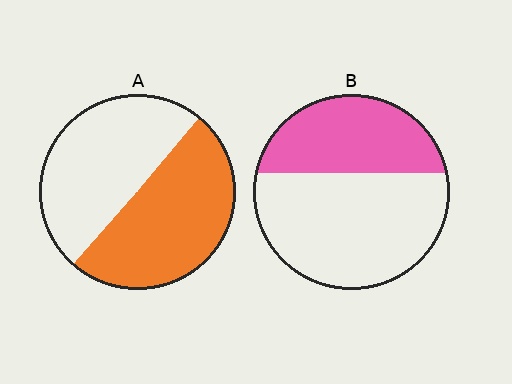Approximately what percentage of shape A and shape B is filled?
A is approximately 50% and B is approximately 40%.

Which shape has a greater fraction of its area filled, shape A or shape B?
Shape A.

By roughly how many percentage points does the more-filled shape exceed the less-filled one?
By roughly 15 percentage points (A over B).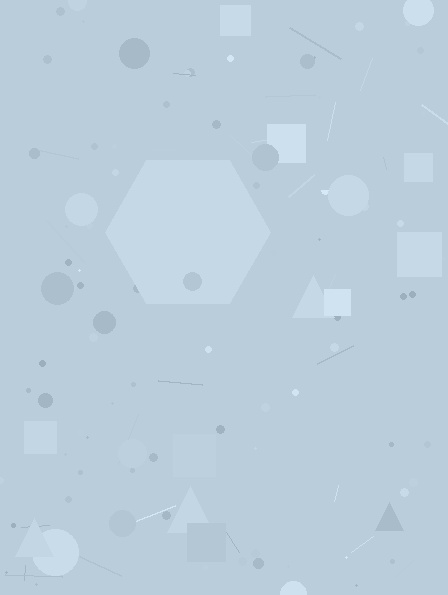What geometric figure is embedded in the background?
A hexagon is embedded in the background.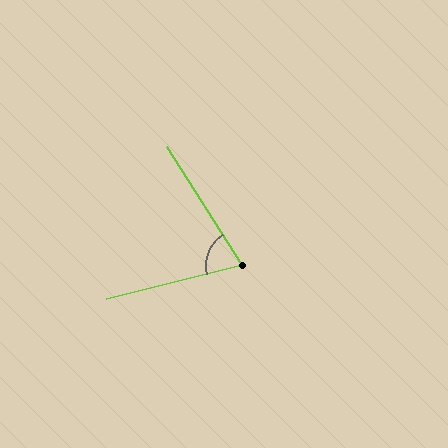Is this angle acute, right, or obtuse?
It is acute.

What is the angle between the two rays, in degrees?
Approximately 72 degrees.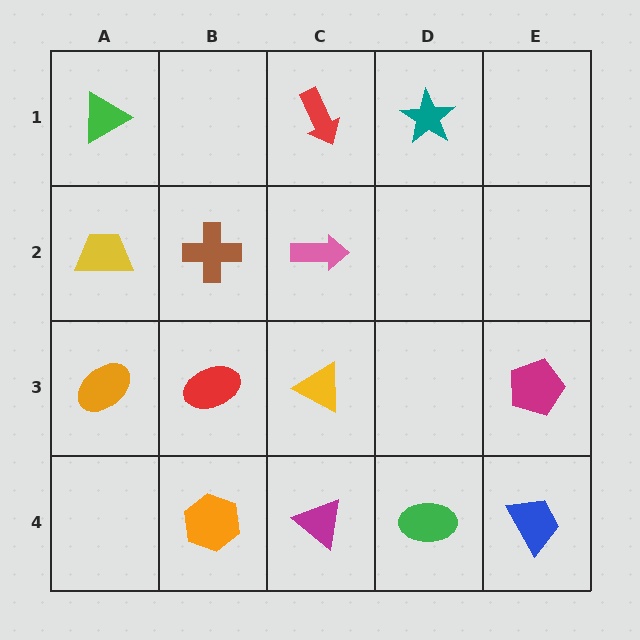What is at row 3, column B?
A red ellipse.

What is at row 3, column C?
A yellow triangle.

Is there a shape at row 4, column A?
No, that cell is empty.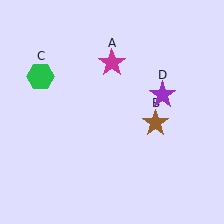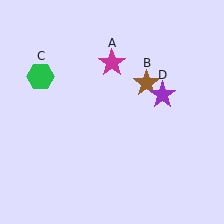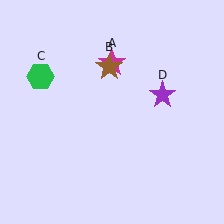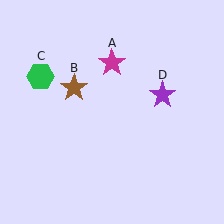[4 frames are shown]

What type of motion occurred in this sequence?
The brown star (object B) rotated counterclockwise around the center of the scene.